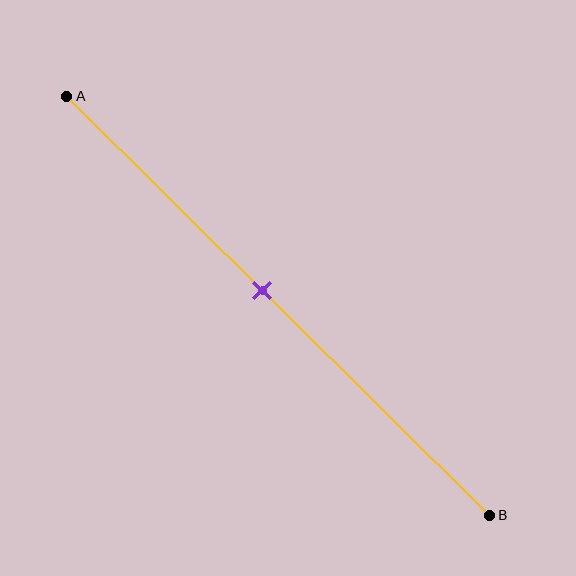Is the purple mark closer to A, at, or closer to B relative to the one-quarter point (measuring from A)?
The purple mark is closer to point B than the one-quarter point of segment AB.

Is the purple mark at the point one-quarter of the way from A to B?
No, the mark is at about 45% from A, not at the 25% one-quarter point.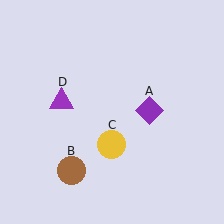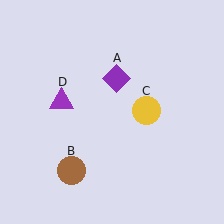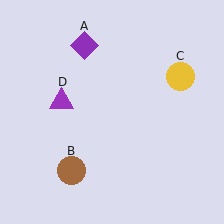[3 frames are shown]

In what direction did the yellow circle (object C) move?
The yellow circle (object C) moved up and to the right.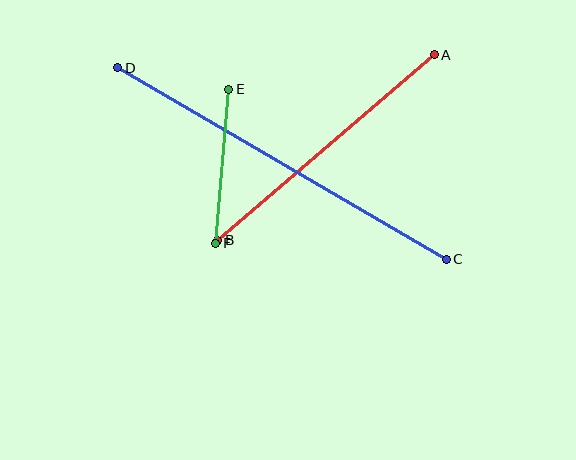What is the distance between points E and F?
The distance is approximately 155 pixels.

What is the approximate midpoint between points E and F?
The midpoint is at approximately (222, 166) pixels.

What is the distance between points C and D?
The distance is approximately 381 pixels.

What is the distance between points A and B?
The distance is approximately 285 pixels.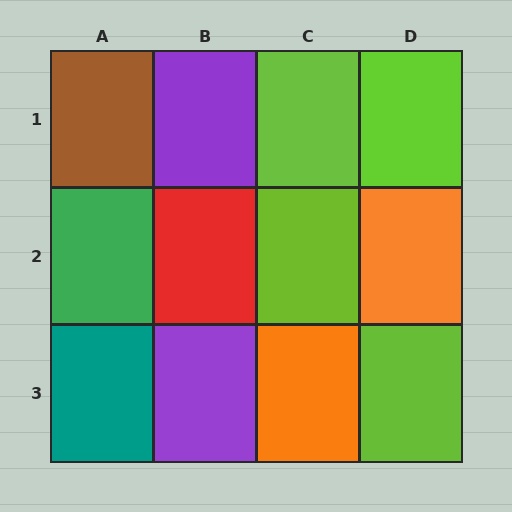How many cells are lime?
4 cells are lime.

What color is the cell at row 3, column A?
Teal.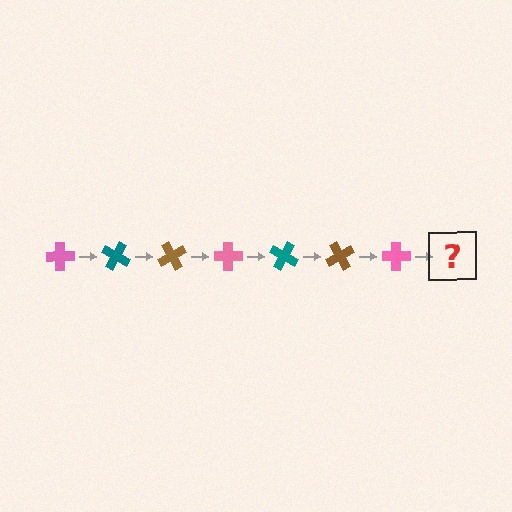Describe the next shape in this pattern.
It should be a teal cross, rotated 210 degrees from the start.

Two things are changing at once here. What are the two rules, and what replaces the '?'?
The two rules are that it rotates 30 degrees each step and the color cycles through pink, teal, and brown. The '?' should be a teal cross, rotated 210 degrees from the start.